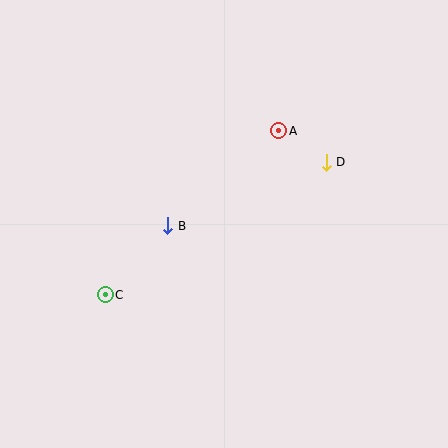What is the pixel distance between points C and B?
The distance between C and B is 93 pixels.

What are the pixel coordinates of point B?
Point B is at (168, 226).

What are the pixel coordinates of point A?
Point A is at (279, 131).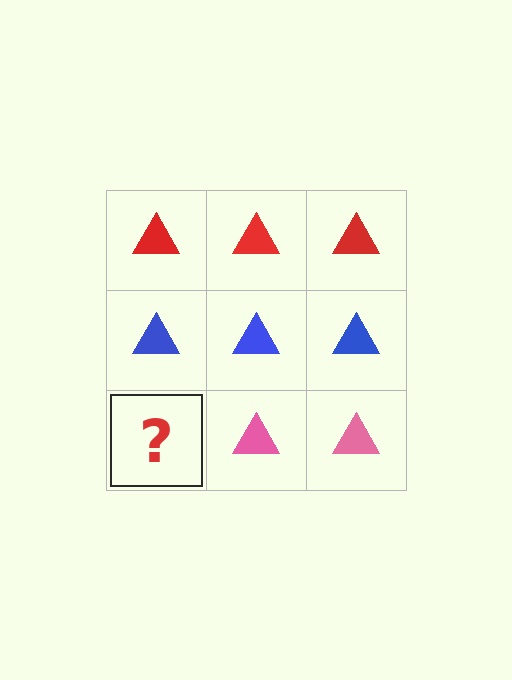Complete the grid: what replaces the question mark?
The question mark should be replaced with a pink triangle.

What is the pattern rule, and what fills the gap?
The rule is that each row has a consistent color. The gap should be filled with a pink triangle.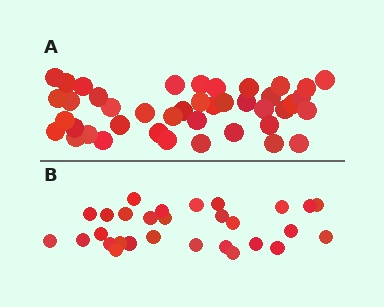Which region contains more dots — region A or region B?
Region A (the top region) has more dots.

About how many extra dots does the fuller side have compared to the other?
Region A has approximately 15 more dots than region B.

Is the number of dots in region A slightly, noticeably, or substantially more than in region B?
Region A has noticeably more, but not dramatically so. The ratio is roughly 1.4 to 1.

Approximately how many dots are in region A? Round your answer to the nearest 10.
About 40 dots. (The exact count is 42, which rounds to 40.)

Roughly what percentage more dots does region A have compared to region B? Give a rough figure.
About 45% more.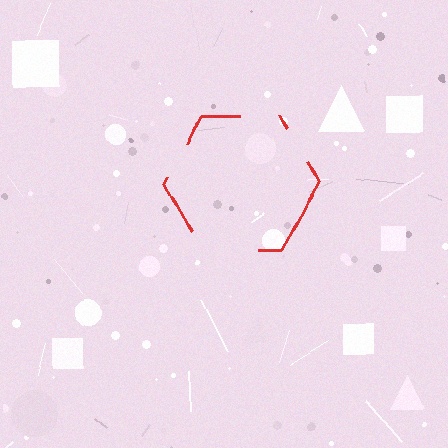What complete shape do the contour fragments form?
The contour fragments form a hexagon.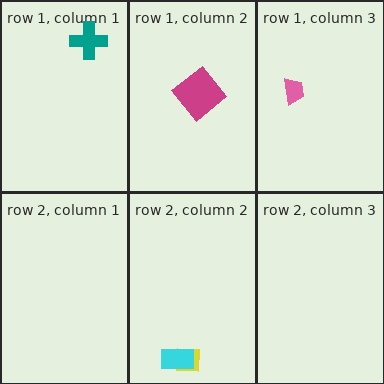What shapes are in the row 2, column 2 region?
The yellow square, the cyan rectangle.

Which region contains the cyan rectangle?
The row 2, column 2 region.